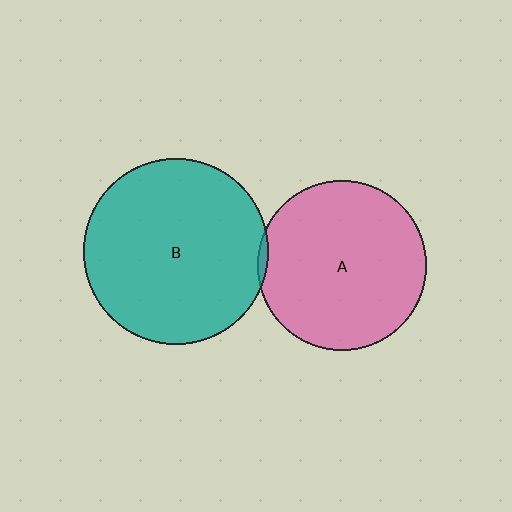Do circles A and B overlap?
Yes.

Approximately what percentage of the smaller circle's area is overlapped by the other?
Approximately 5%.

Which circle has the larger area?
Circle B (teal).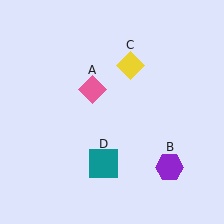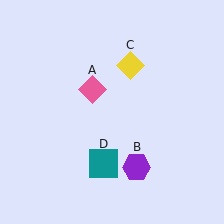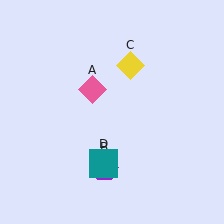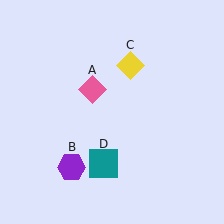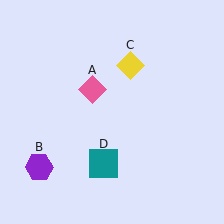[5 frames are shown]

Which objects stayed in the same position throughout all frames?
Pink diamond (object A) and yellow diamond (object C) and teal square (object D) remained stationary.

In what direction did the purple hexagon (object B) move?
The purple hexagon (object B) moved left.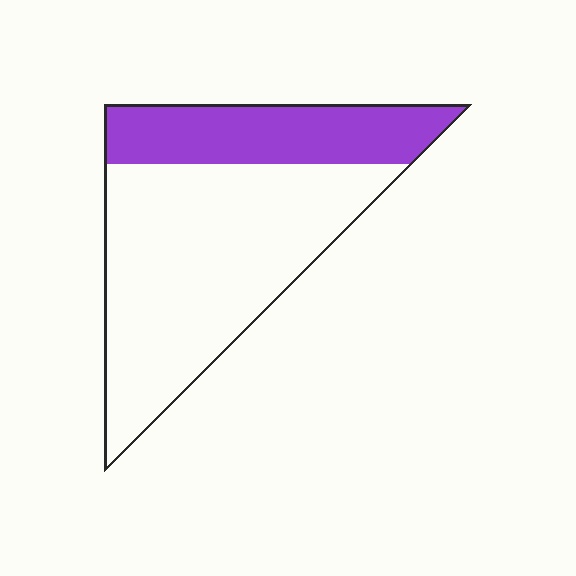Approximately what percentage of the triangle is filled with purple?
Approximately 30%.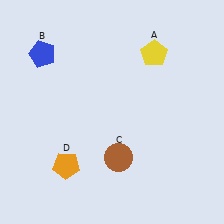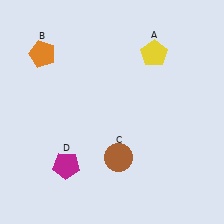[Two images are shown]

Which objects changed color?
B changed from blue to orange. D changed from orange to magenta.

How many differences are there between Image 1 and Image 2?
There are 2 differences between the two images.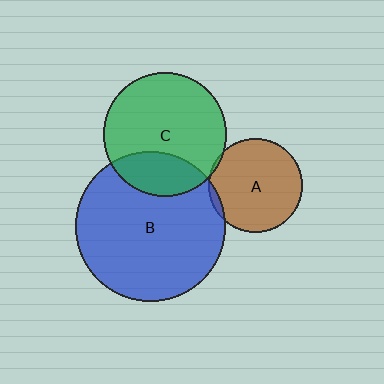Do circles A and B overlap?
Yes.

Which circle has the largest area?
Circle B (blue).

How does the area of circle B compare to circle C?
Approximately 1.5 times.